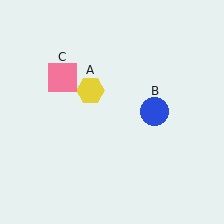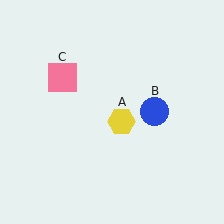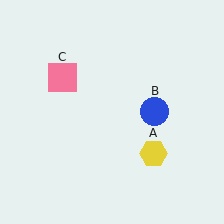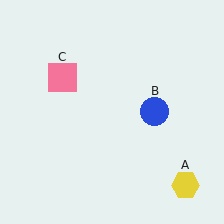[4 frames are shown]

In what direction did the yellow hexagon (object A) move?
The yellow hexagon (object A) moved down and to the right.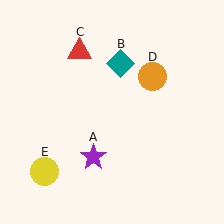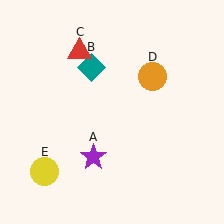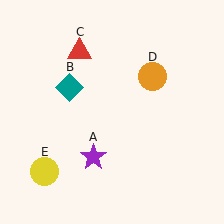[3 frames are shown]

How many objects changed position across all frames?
1 object changed position: teal diamond (object B).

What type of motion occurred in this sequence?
The teal diamond (object B) rotated counterclockwise around the center of the scene.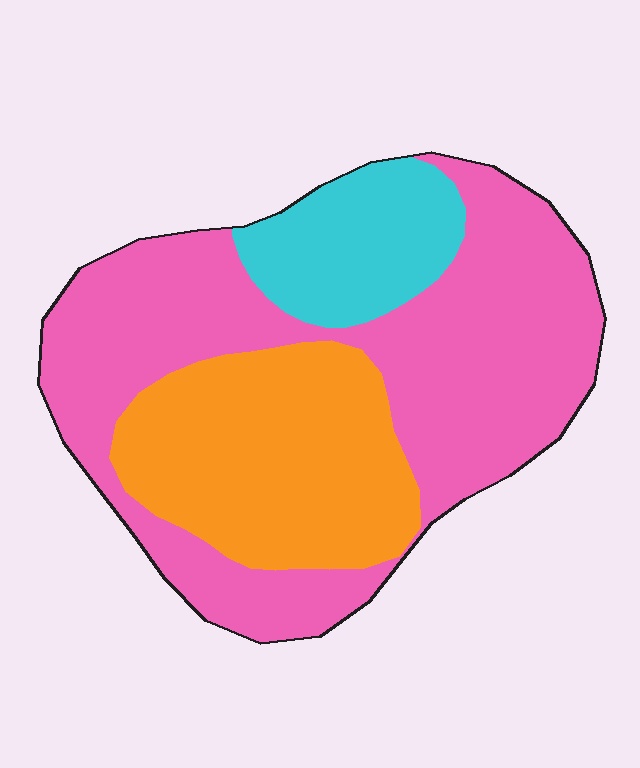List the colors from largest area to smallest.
From largest to smallest: pink, orange, cyan.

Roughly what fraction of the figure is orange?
Orange covers roughly 30% of the figure.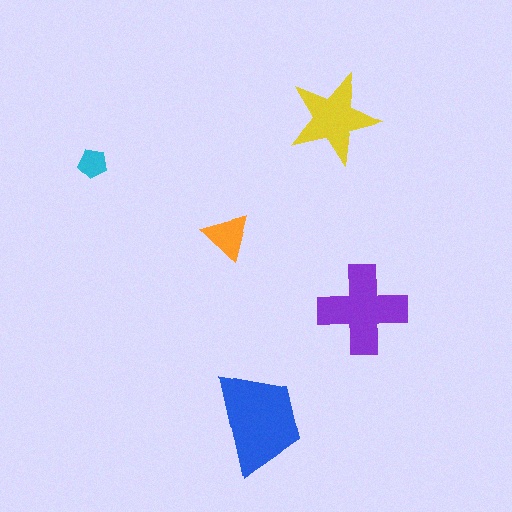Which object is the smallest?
The cyan pentagon.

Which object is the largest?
The blue trapezoid.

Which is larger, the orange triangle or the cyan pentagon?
The orange triangle.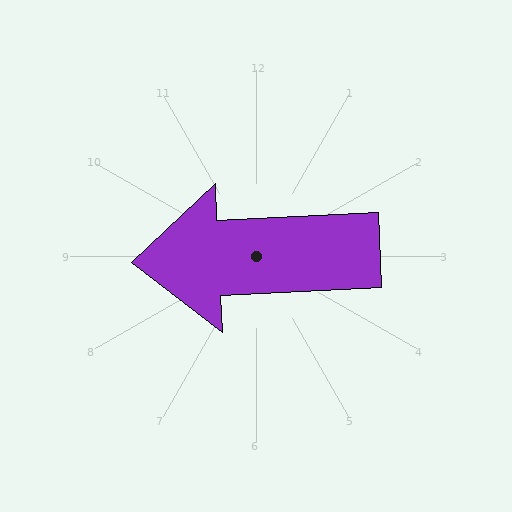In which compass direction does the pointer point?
West.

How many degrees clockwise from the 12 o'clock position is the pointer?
Approximately 267 degrees.